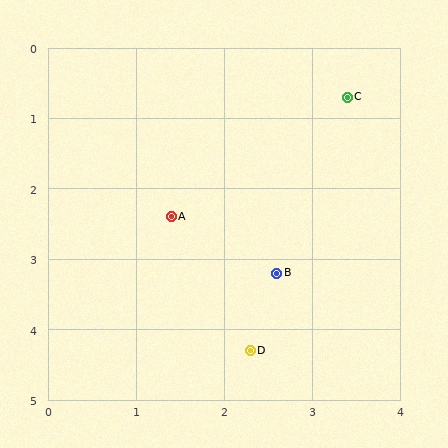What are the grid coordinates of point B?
Point B is at approximately (2.6, 3.2).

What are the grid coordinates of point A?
Point A is at approximately (1.4, 2.4).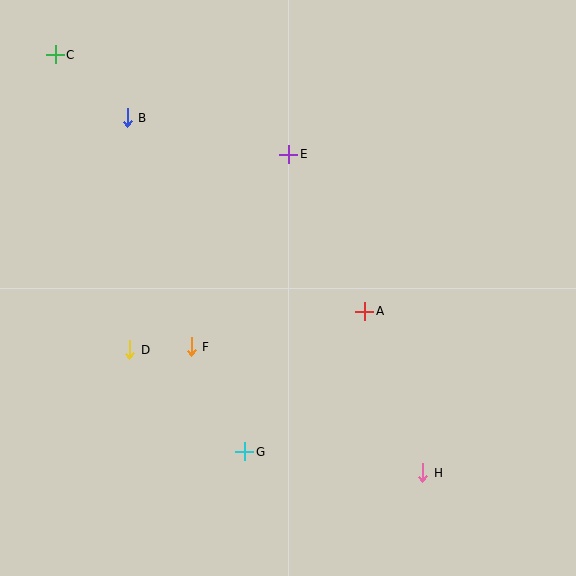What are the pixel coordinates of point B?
Point B is at (127, 118).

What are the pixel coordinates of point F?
Point F is at (191, 347).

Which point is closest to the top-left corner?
Point C is closest to the top-left corner.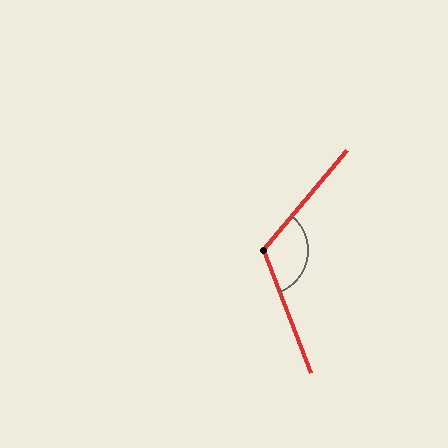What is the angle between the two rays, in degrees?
Approximately 119 degrees.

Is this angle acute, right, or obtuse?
It is obtuse.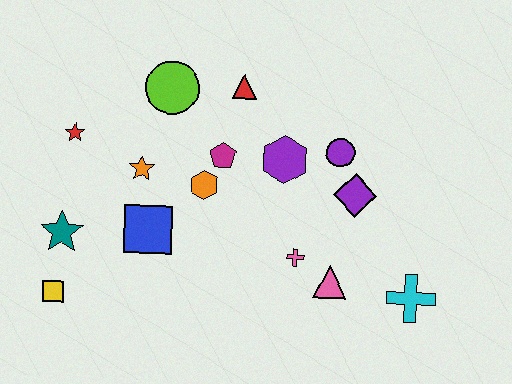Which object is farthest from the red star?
The cyan cross is farthest from the red star.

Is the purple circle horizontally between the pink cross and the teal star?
No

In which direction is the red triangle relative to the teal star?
The red triangle is to the right of the teal star.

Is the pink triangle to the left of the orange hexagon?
No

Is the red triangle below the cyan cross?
No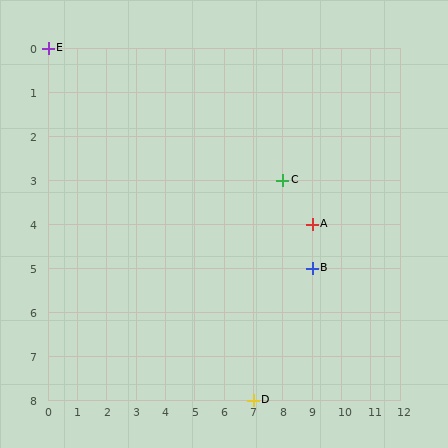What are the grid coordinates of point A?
Point A is at grid coordinates (9, 4).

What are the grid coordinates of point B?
Point B is at grid coordinates (9, 5).